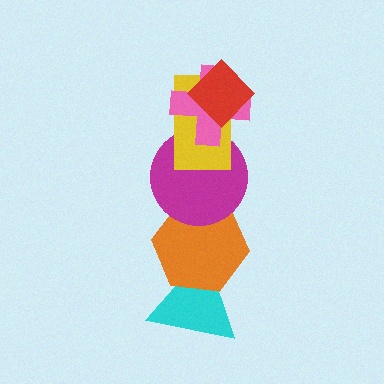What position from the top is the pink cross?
The pink cross is 2nd from the top.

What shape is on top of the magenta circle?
The yellow rectangle is on top of the magenta circle.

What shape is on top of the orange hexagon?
The magenta circle is on top of the orange hexagon.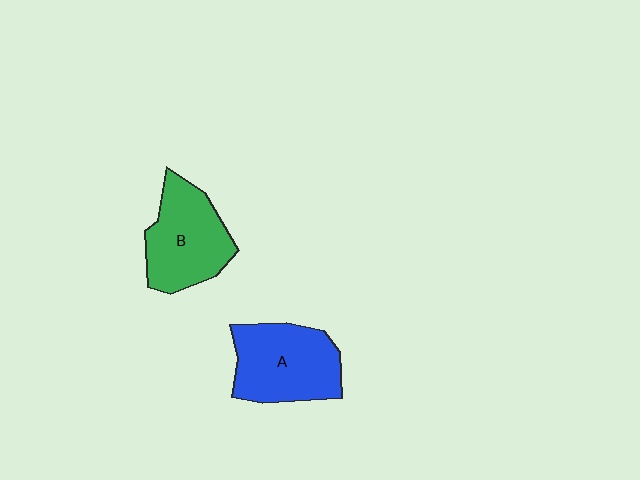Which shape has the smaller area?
Shape B (green).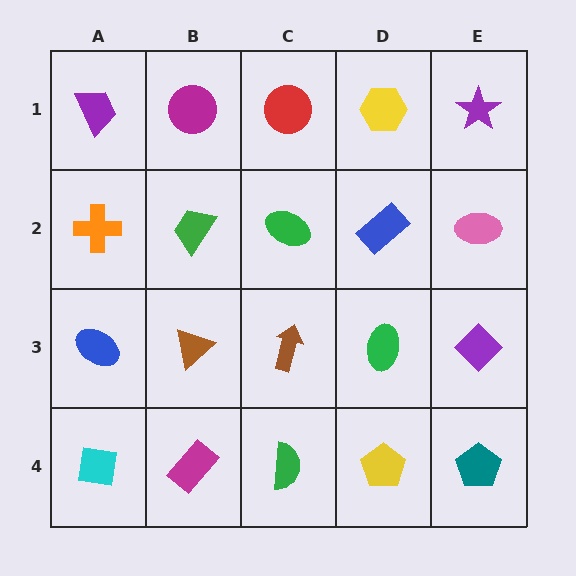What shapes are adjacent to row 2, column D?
A yellow hexagon (row 1, column D), a green ellipse (row 3, column D), a green ellipse (row 2, column C), a pink ellipse (row 2, column E).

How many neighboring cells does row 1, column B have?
3.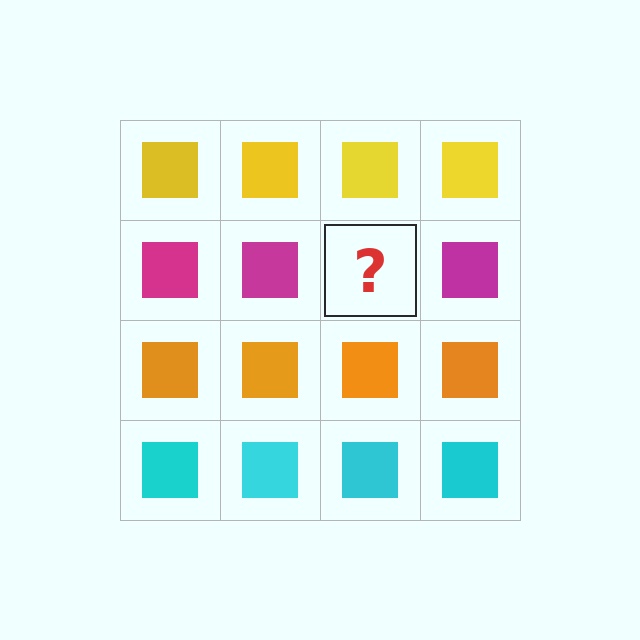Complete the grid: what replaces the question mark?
The question mark should be replaced with a magenta square.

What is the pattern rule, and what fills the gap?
The rule is that each row has a consistent color. The gap should be filled with a magenta square.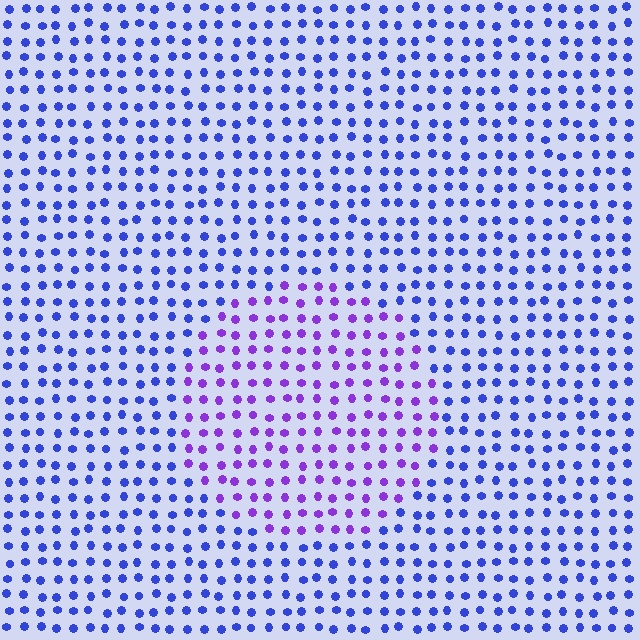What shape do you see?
I see a circle.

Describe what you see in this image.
The image is filled with small blue elements in a uniform arrangement. A circle-shaped region is visible where the elements are tinted to a slightly different hue, forming a subtle color boundary.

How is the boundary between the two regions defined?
The boundary is defined purely by a slight shift in hue (about 40 degrees). Spacing, size, and orientation are identical on both sides.